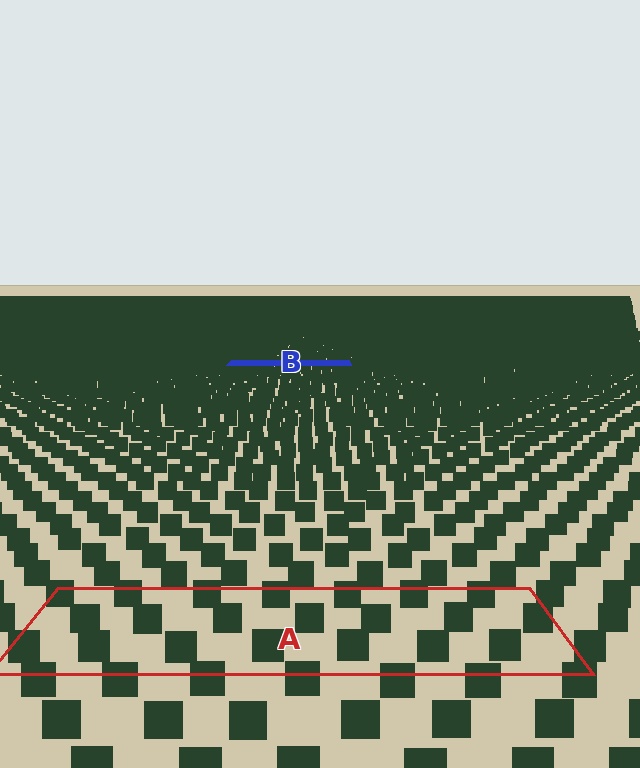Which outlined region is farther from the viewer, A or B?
Region B is farther from the viewer — the texture elements inside it appear smaller and more densely packed.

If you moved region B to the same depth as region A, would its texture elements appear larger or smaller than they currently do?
They would appear larger. At a closer depth, the same texture elements are projected at a bigger on-screen size.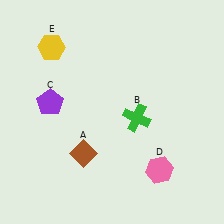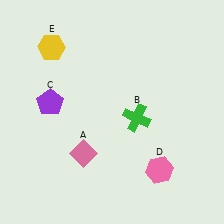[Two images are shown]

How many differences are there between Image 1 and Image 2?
There is 1 difference between the two images.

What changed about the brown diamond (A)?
In Image 1, A is brown. In Image 2, it changed to pink.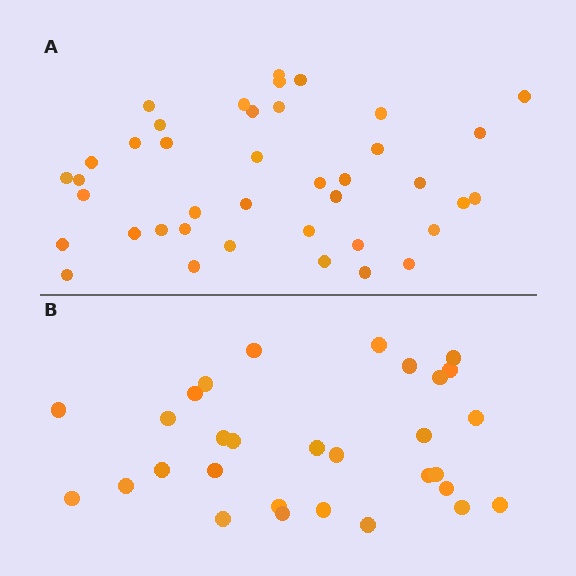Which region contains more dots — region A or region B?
Region A (the top region) has more dots.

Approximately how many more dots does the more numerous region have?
Region A has roughly 10 or so more dots than region B.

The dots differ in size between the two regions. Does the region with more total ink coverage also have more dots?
No. Region B has more total ink coverage because its dots are larger, but region A actually contains more individual dots. Total area can be misleading — the number of items is what matters here.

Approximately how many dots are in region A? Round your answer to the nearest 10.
About 40 dots.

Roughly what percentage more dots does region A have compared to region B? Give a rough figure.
About 35% more.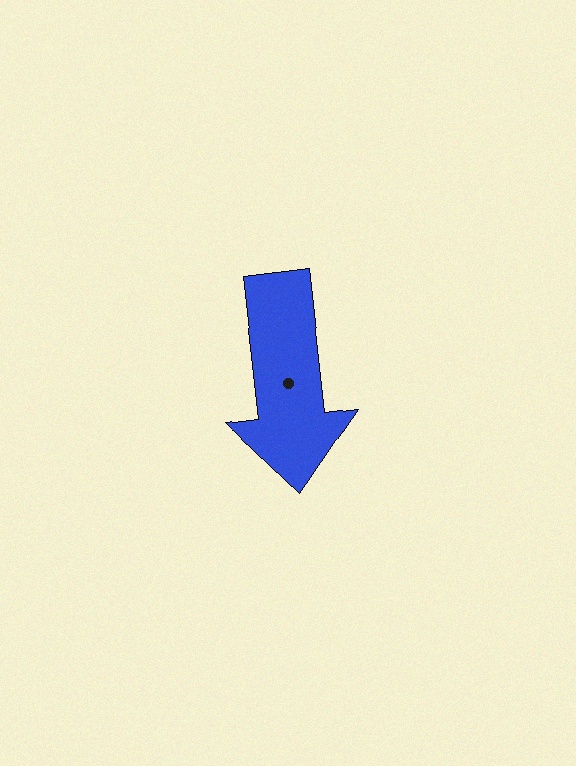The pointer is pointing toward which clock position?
Roughly 6 o'clock.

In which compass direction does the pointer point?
South.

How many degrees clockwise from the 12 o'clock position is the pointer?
Approximately 174 degrees.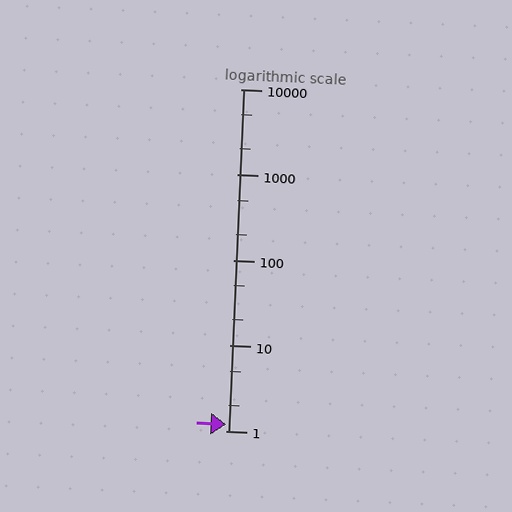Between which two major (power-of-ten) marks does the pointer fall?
The pointer is between 1 and 10.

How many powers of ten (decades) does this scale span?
The scale spans 4 decades, from 1 to 10000.